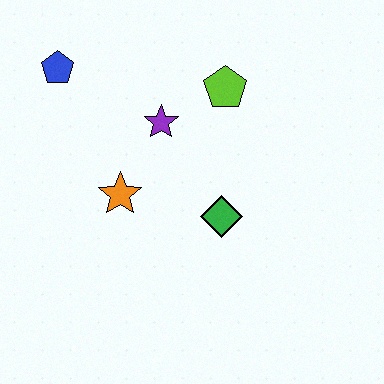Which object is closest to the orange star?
The purple star is closest to the orange star.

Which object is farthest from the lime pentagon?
The blue pentagon is farthest from the lime pentagon.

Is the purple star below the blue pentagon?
Yes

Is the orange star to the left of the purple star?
Yes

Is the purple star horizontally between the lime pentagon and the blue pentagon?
Yes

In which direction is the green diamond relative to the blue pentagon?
The green diamond is to the right of the blue pentagon.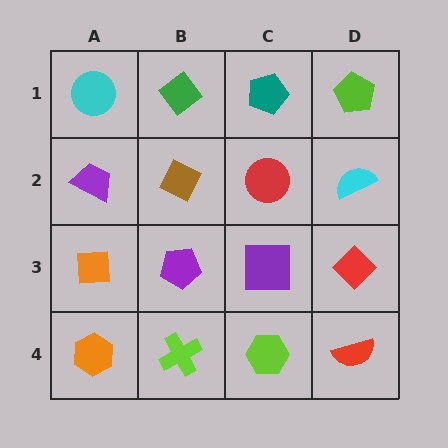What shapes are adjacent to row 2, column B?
A green diamond (row 1, column B), a purple pentagon (row 3, column B), a purple trapezoid (row 2, column A), a red circle (row 2, column C).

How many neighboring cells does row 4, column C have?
3.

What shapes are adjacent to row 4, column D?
A red diamond (row 3, column D), a lime hexagon (row 4, column C).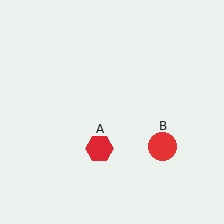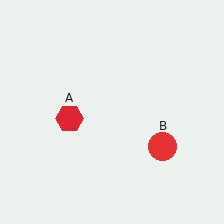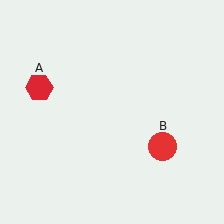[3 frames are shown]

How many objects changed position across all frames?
1 object changed position: red hexagon (object A).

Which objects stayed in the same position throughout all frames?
Red circle (object B) remained stationary.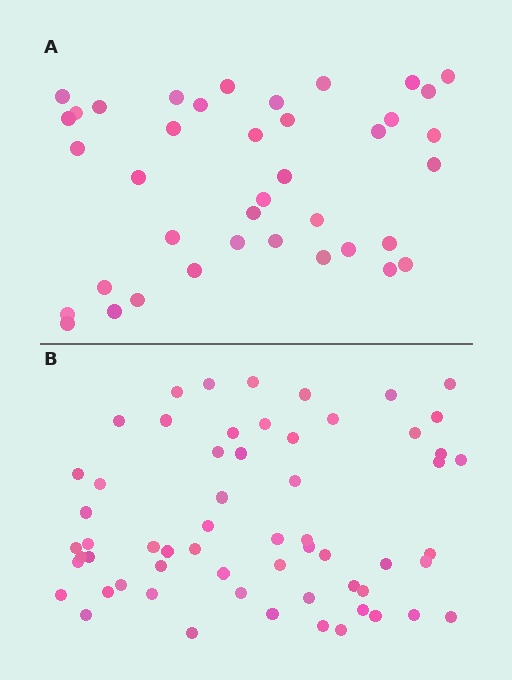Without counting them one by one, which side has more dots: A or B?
Region B (the bottom region) has more dots.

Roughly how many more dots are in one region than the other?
Region B has approximately 20 more dots than region A.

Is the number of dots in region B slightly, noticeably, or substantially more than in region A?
Region B has substantially more. The ratio is roughly 1.5 to 1.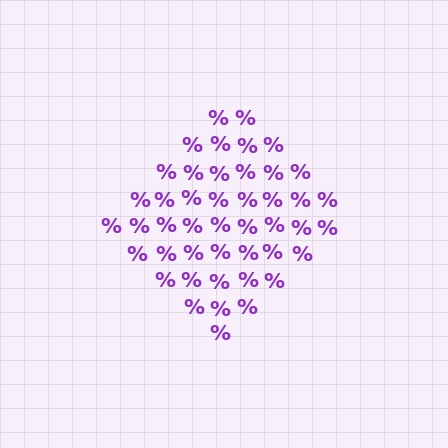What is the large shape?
The large shape is a diamond.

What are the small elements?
The small elements are percent signs.